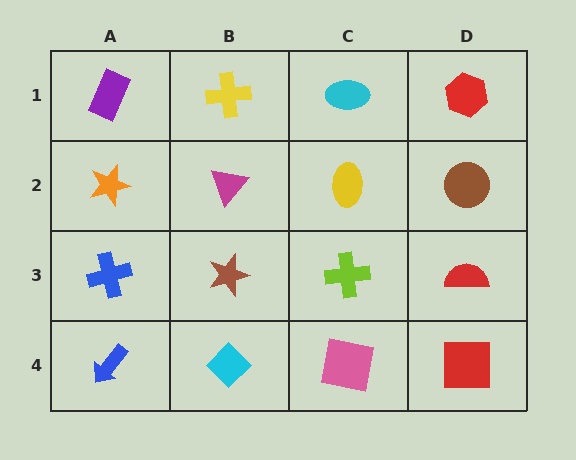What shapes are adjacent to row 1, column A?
An orange star (row 2, column A), a yellow cross (row 1, column B).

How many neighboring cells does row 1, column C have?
3.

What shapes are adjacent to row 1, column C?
A yellow ellipse (row 2, column C), a yellow cross (row 1, column B), a red hexagon (row 1, column D).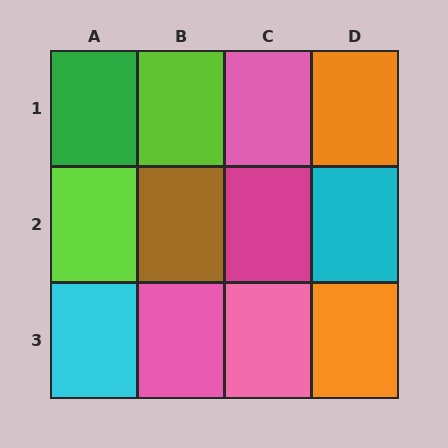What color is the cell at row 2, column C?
Magenta.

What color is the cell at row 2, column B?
Brown.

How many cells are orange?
2 cells are orange.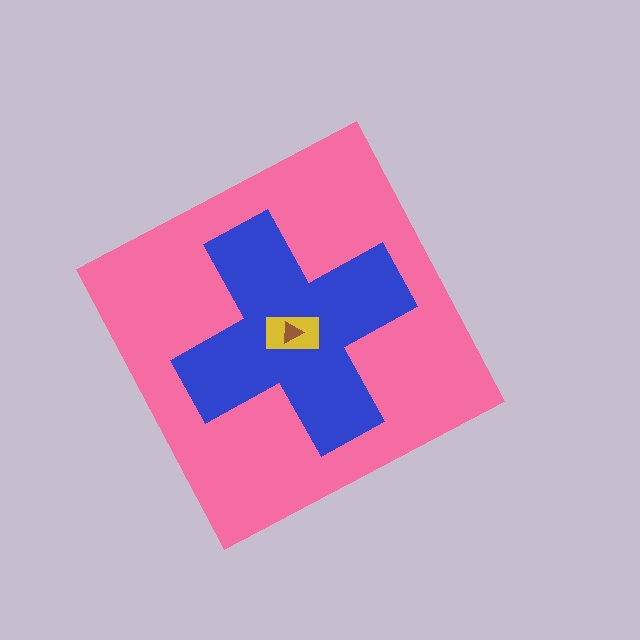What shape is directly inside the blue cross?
The yellow rectangle.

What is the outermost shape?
The pink diamond.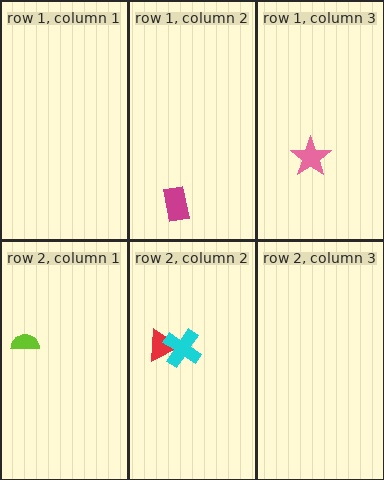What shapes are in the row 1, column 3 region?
The pink star.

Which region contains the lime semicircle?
The row 2, column 1 region.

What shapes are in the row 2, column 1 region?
The lime semicircle.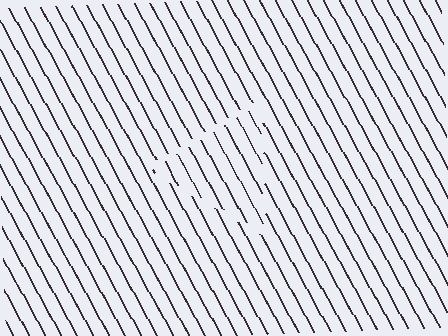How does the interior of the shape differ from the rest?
The interior of the shape contains the same grating, shifted by half a period — the contour is defined by the phase discontinuity where line-ends from the inner and outer gratings abut.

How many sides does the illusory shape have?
3 sides — the line-ends trace a triangle.